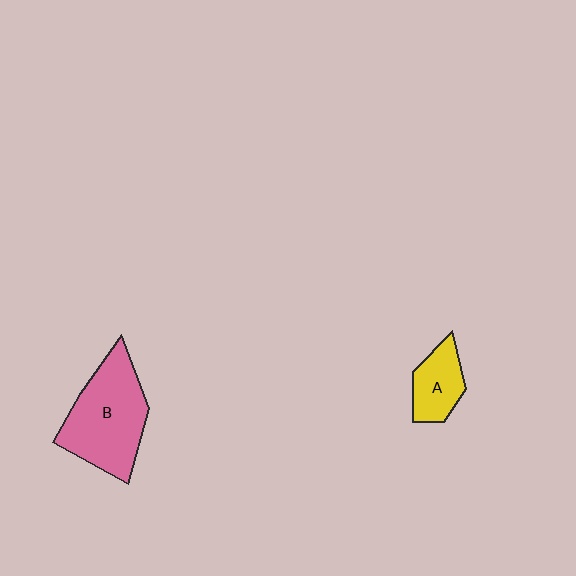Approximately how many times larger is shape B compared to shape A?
Approximately 2.2 times.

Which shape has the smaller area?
Shape A (yellow).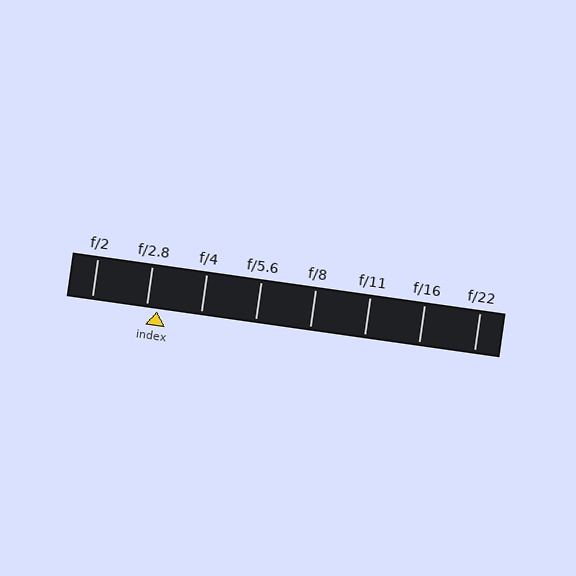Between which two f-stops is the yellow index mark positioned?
The index mark is between f/2.8 and f/4.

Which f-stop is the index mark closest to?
The index mark is closest to f/2.8.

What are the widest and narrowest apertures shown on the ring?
The widest aperture shown is f/2 and the narrowest is f/22.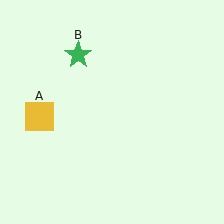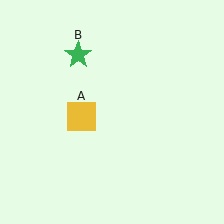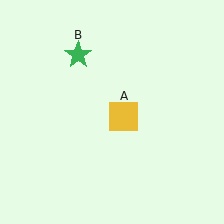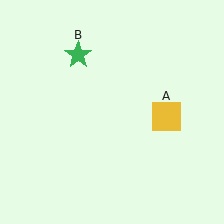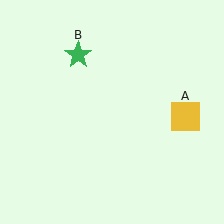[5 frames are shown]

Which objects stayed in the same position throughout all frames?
Green star (object B) remained stationary.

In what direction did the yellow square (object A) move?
The yellow square (object A) moved right.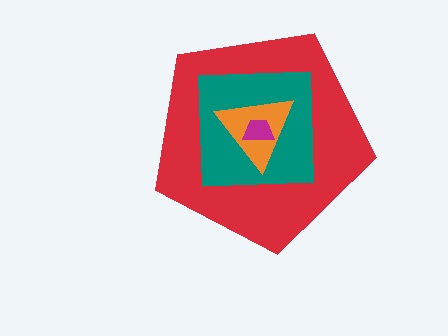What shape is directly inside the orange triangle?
The magenta trapezoid.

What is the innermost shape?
The magenta trapezoid.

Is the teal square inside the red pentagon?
Yes.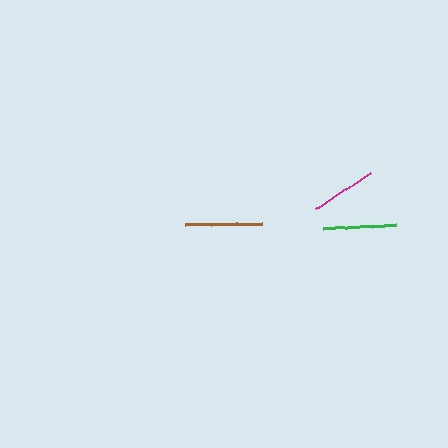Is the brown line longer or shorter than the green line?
The brown line is longer than the green line.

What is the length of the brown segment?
The brown segment is approximately 77 pixels long.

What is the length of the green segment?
The green segment is approximately 73 pixels long.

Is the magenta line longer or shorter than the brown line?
The brown line is longer than the magenta line.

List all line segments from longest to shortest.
From longest to shortest: brown, green, magenta.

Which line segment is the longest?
The brown line is the longest at approximately 77 pixels.